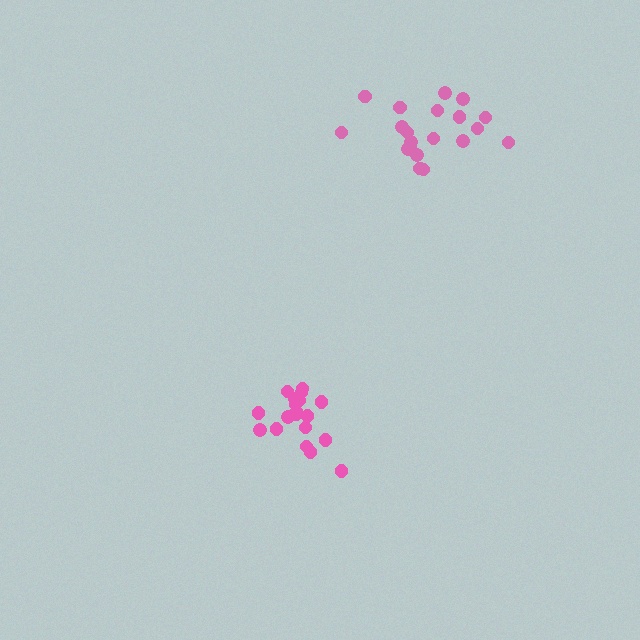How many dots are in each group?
Group 1: 19 dots, Group 2: 20 dots (39 total).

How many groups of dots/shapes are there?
There are 2 groups.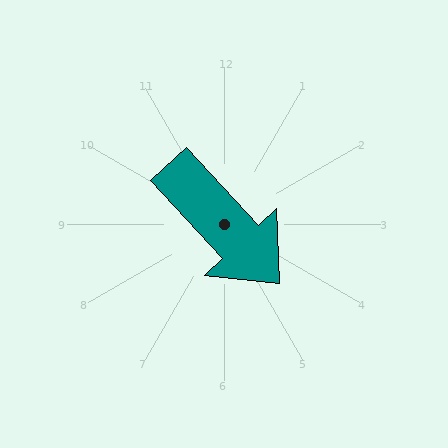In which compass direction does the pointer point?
Southeast.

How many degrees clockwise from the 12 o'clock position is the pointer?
Approximately 137 degrees.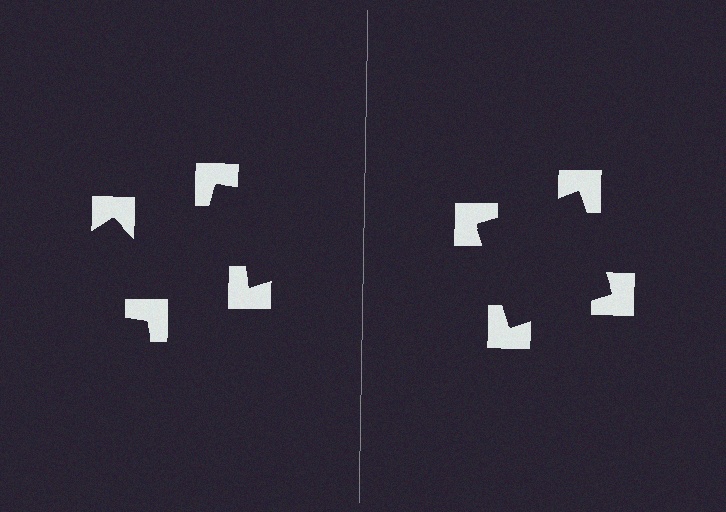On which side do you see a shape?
An illusory square appears on the right side. On the left side the wedge cuts are rotated, so no coherent shape forms.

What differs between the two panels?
The notched squares are positioned identically on both sides; only the wedge orientations differ. On the right they align to a square; on the left they are misaligned.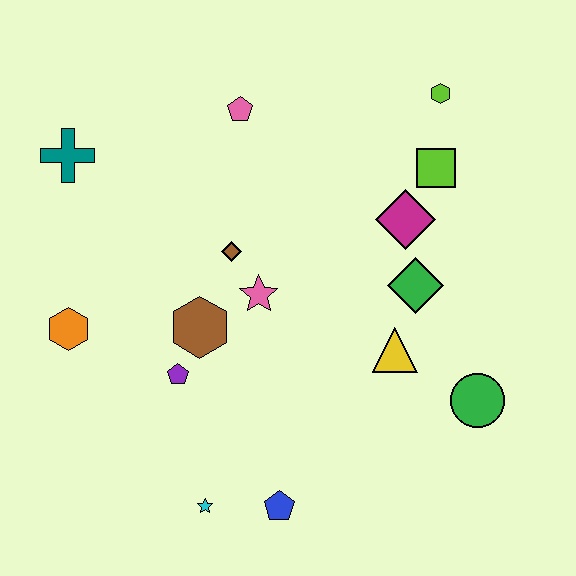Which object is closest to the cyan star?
The blue pentagon is closest to the cyan star.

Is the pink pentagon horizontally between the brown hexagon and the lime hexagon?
Yes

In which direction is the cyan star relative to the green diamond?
The cyan star is below the green diamond.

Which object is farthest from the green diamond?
The teal cross is farthest from the green diamond.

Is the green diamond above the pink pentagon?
No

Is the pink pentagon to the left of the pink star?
Yes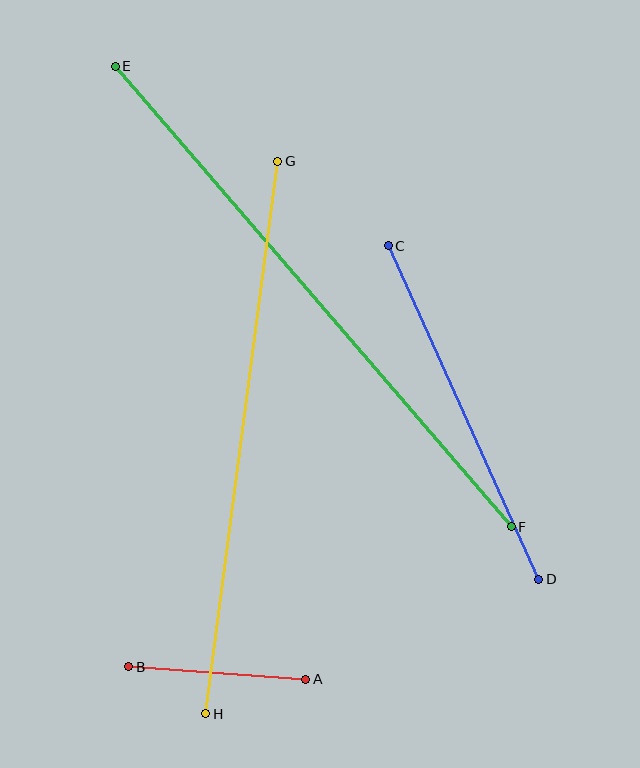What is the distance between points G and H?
The distance is approximately 557 pixels.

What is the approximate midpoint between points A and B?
The midpoint is at approximately (217, 673) pixels.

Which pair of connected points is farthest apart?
Points E and F are farthest apart.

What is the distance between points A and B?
The distance is approximately 177 pixels.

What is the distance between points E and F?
The distance is approximately 607 pixels.